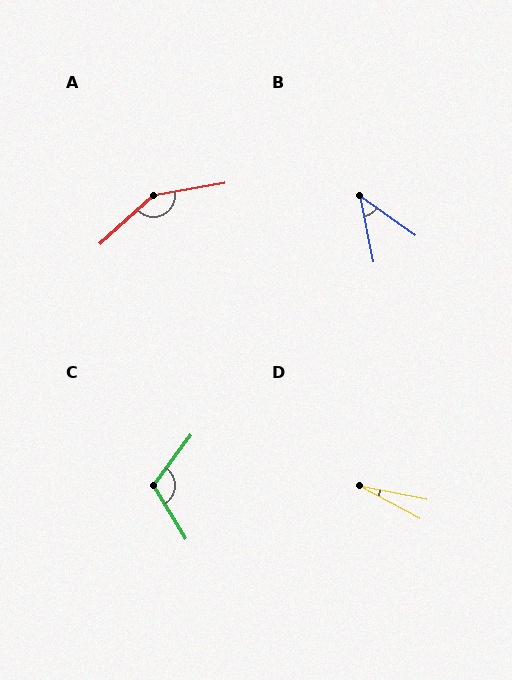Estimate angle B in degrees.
Approximately 43 degrees.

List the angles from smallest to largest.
D (17°), B (43°), C (112°), A (147°).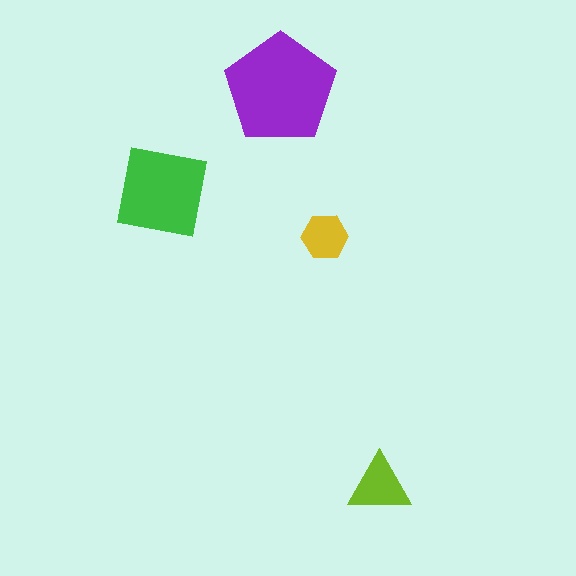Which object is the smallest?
The yellow hexagon.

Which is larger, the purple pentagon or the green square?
The purple pentagon.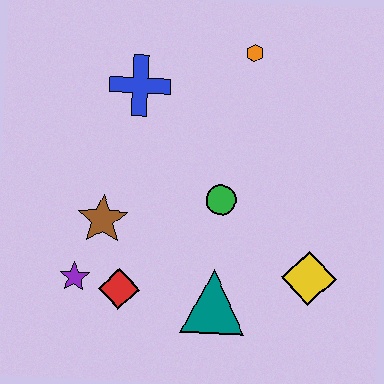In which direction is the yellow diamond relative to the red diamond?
The yellow diamond is to the right of the red diamond.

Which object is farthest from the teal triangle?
The orange hexagon is farthest from the teal triangle.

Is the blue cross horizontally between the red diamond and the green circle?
Yes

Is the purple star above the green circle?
No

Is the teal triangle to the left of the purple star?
No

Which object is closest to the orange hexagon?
The blue cross is closest to the orange hexagon.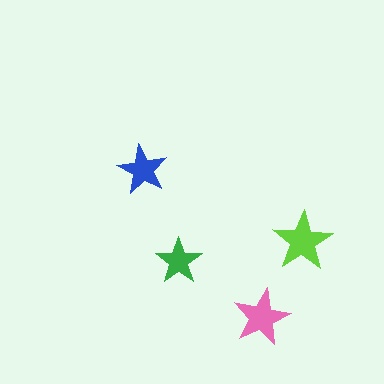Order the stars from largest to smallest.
the lime one, the pink one, the blue one, the green one.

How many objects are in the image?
There are 4 objects in the image.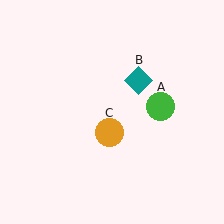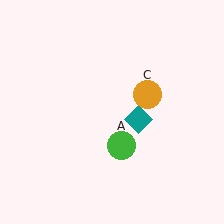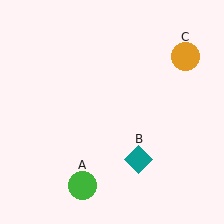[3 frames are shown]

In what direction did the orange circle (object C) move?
The orange circle (object C) moved up and to the right.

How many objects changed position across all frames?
3 objects changed position: green circle (object A), teal diamond (object B), orange circle (object C).